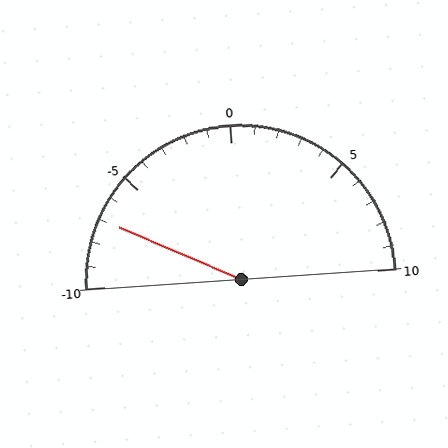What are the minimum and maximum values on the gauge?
The gauge ranges from -10 to 10.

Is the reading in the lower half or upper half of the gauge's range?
The reading is in the lower half of the range (-10 to 10).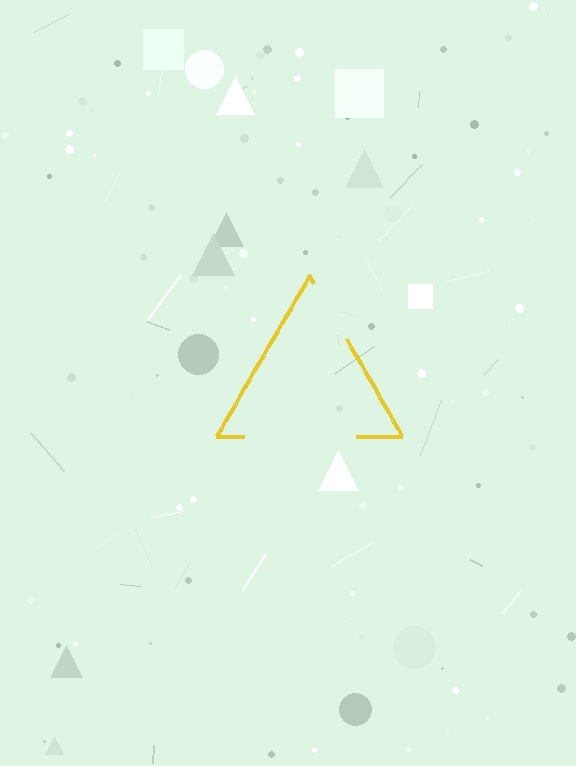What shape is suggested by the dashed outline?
The dashed outline suggests a triangle.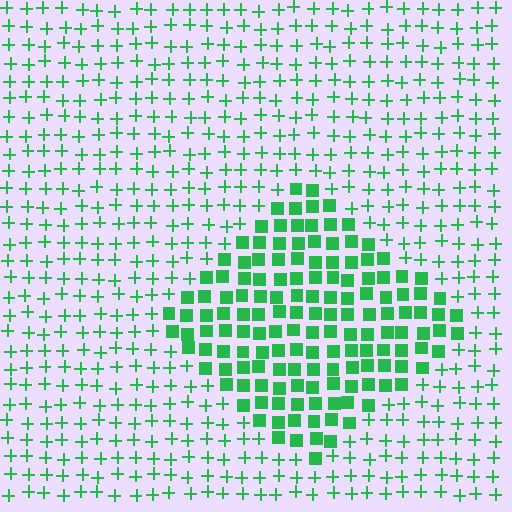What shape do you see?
I see a diamond.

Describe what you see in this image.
The image is filled with small green elements arranged in a uniform grid. A diamond-shaped region contains squares, while the surrounding area contains plus signs. The boundary is defined purely by the change in element shape.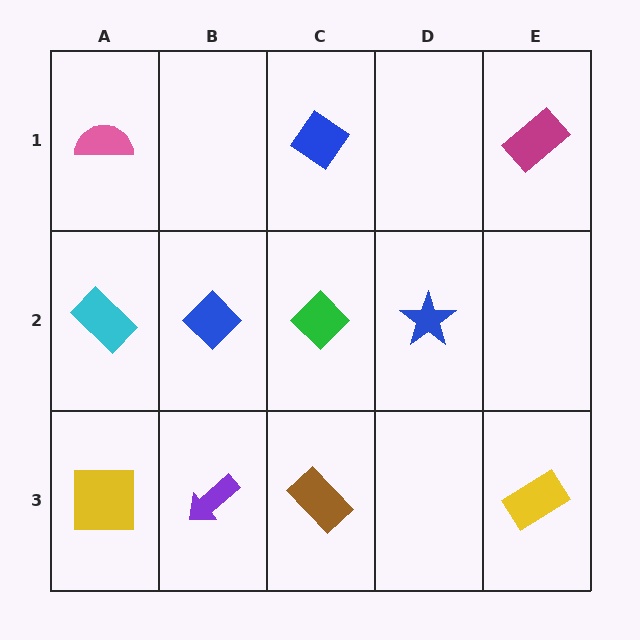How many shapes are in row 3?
4 shapes.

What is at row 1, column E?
A magenta rectangle.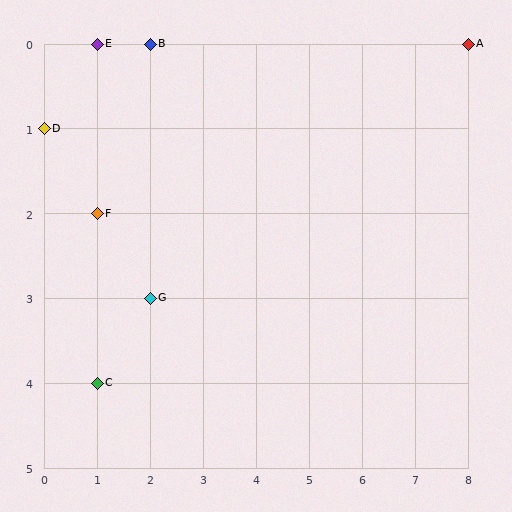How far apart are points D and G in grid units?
Points D and G are 2 columns and 2 rows apart (about 2.8 grid units diagonally).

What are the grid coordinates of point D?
Point D is at grid coordinates (0, 1).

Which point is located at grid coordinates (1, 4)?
Point C is at (1, 4).